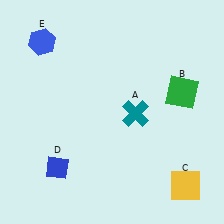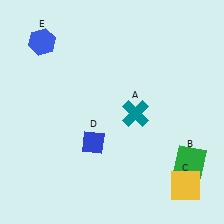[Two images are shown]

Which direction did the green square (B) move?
The green square (B) moved down.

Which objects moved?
The objects that moved are: the green square (B), the blue diamond (D).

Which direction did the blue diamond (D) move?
The blue diamond (D) moved right.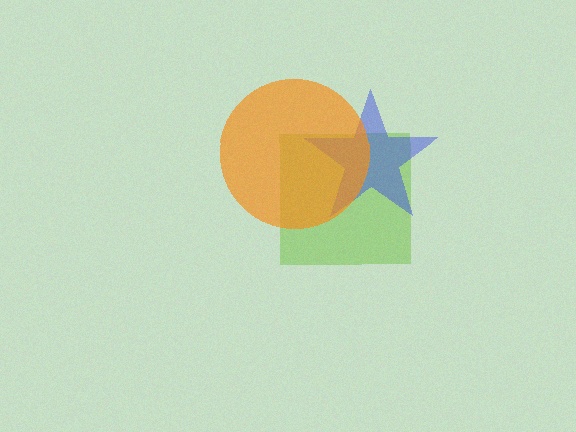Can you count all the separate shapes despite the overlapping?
Yes, there are 3 separate shapes.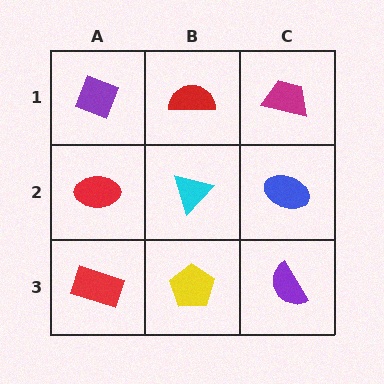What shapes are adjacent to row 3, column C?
A blue ellipse (row 2, column C), a yellow pentagon (row 3, column B).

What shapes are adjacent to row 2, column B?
A red semicircle (row 1, column B), a yellow pentagon (row 3, column B), a red ellipse (row 2, column A), a blue ellipse (row 2, column C).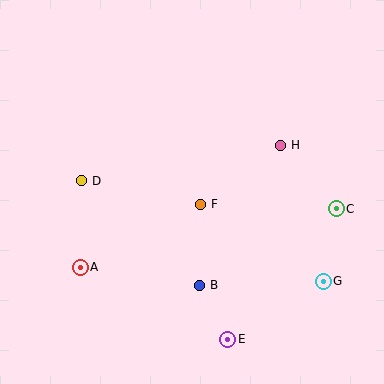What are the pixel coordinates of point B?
Point B is at (200, 285).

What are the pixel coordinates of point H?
Point H is at (281, 145).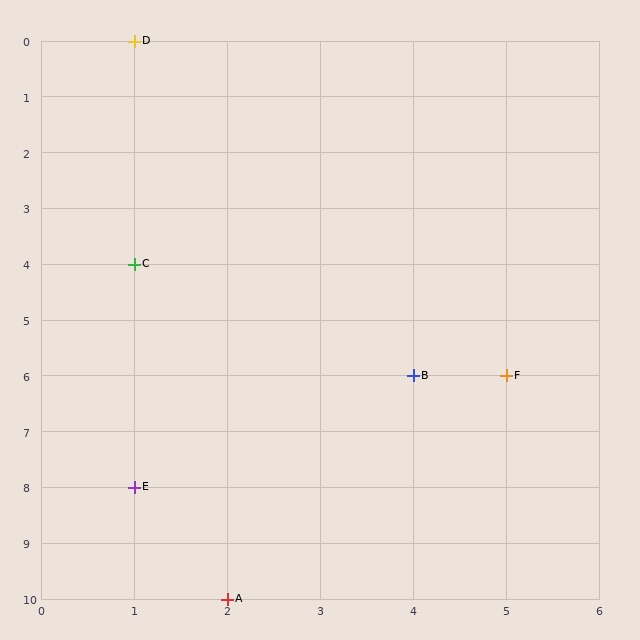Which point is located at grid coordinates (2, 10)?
Point A is at (2, 10).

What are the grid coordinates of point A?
Point A is at grid coordinates (2, 10).